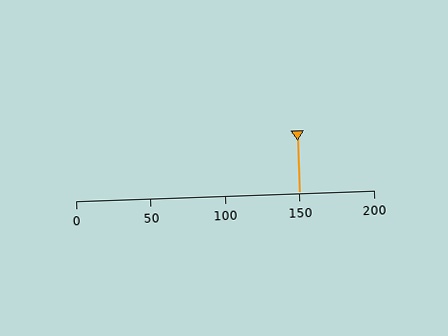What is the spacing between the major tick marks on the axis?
The major ticks are spaced 50 apart.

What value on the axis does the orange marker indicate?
The marker indicates approximately 150.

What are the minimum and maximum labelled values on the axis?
The axis runs from 0 to 200.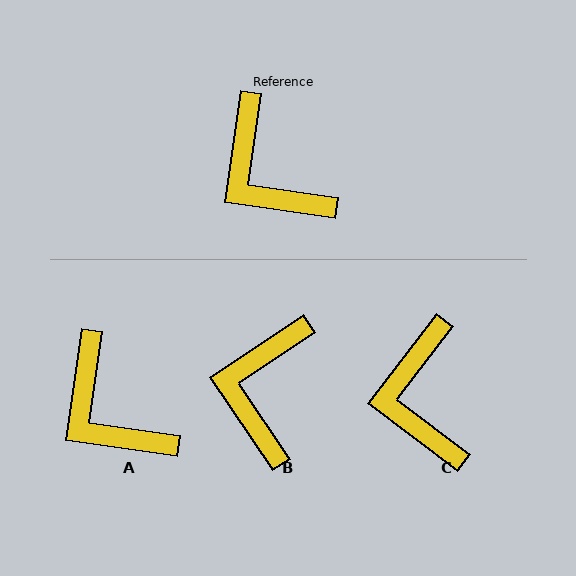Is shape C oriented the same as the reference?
No, it is off by about 29 degrees.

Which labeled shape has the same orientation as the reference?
A.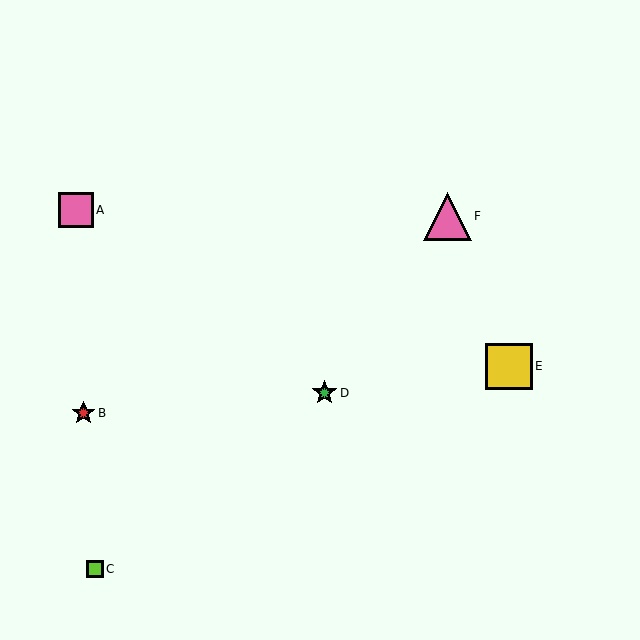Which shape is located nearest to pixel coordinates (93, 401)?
The red star (labeled B) at (84, 413) is nearest to that location.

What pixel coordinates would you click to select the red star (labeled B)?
Click at (84, 413) to select the red star B.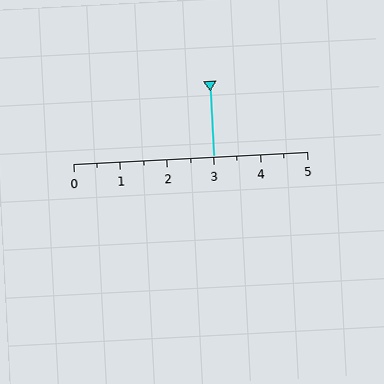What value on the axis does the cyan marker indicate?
The marker indicates approximately 3.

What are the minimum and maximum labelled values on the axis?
The axis runs from 0 to 5.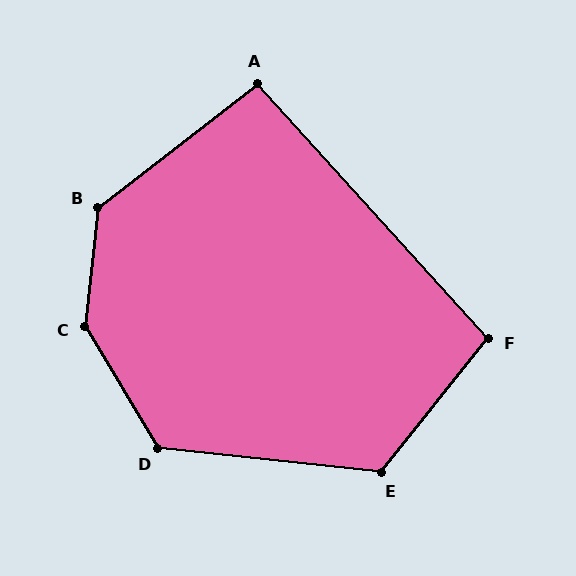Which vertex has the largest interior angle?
C, at approximately 143 degrees.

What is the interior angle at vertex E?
Approximately 123 degrees (obtuse).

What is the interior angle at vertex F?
Approximately 99 degrees (obtuse).